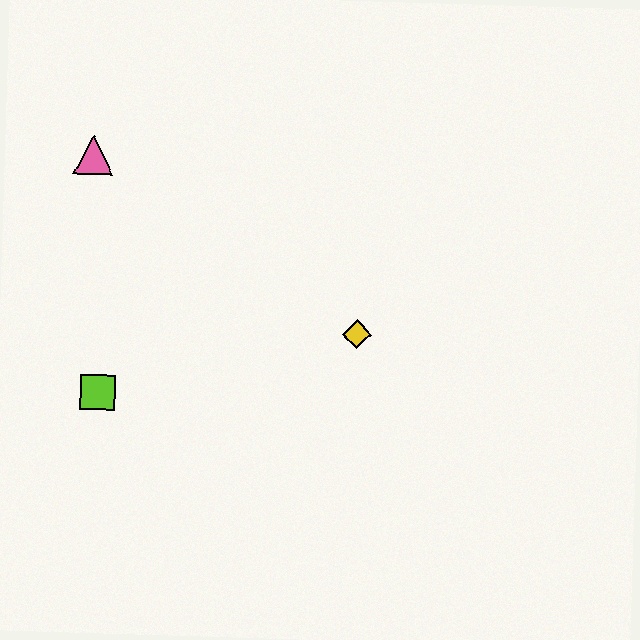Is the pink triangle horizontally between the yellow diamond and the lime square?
No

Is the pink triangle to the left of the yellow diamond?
Yes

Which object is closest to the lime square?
The pink triangle is closest to the lime square.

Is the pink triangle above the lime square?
Yes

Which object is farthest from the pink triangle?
The yellow diamond is farthest from the pink triangle.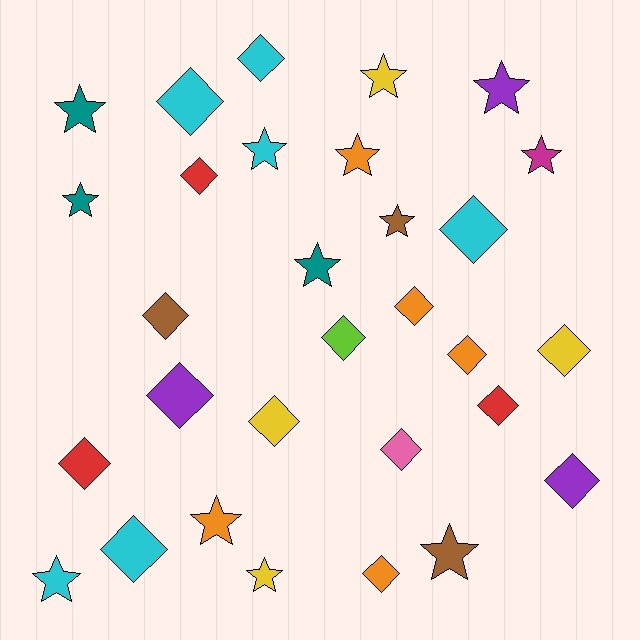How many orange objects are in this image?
There are 5 orange objects.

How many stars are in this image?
There are 13 stars.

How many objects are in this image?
There are 30 objects.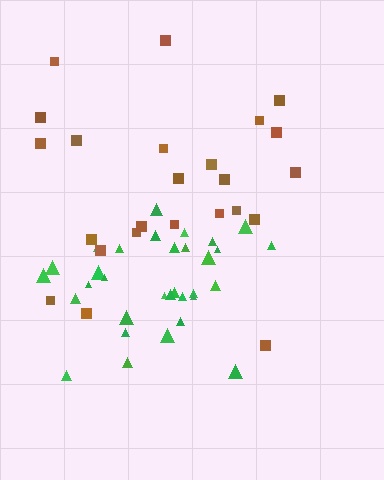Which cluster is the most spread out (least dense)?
Brown.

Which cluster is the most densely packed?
Green.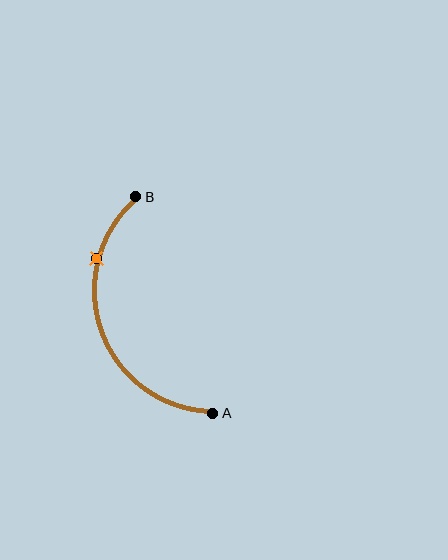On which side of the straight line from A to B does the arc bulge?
The arc bulges to the left of the straight line connecting A and B.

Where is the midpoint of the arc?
The arc midpoint is the point on the curve farthest from the straight line joining A and B. It sits to the left of that line.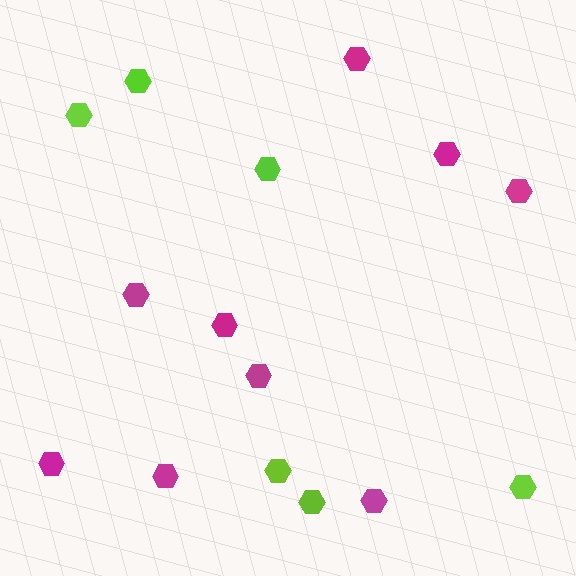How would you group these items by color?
There are 2 groups: one group of magenta hexagons (9) and one group of lime hexagons (6).